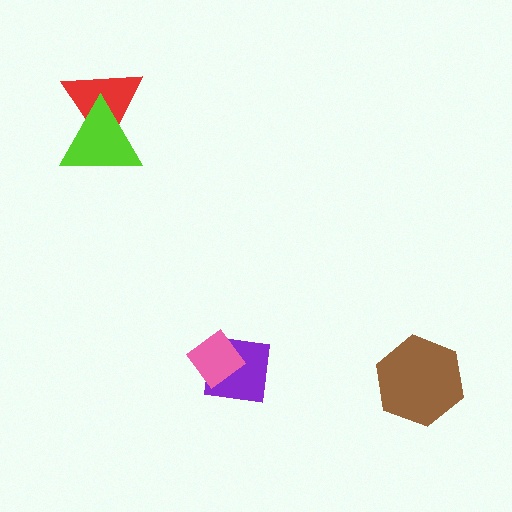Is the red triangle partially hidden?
Yes, it is partially covered by another shape.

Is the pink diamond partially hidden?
No, no other shape covers it.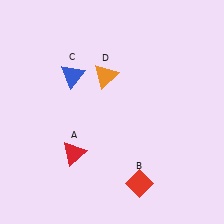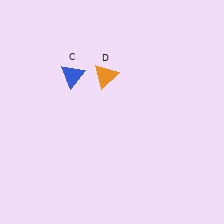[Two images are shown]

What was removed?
The red triangle (A), the red diamond (B) were removed in Image 2.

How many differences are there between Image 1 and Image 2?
There are 2 differences between the two images.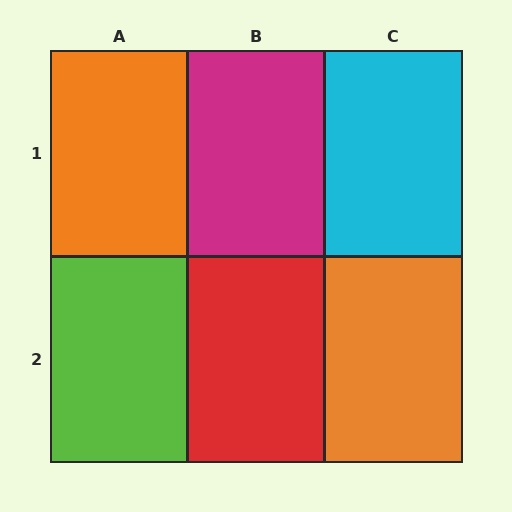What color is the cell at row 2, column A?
Lime.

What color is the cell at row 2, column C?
Orange.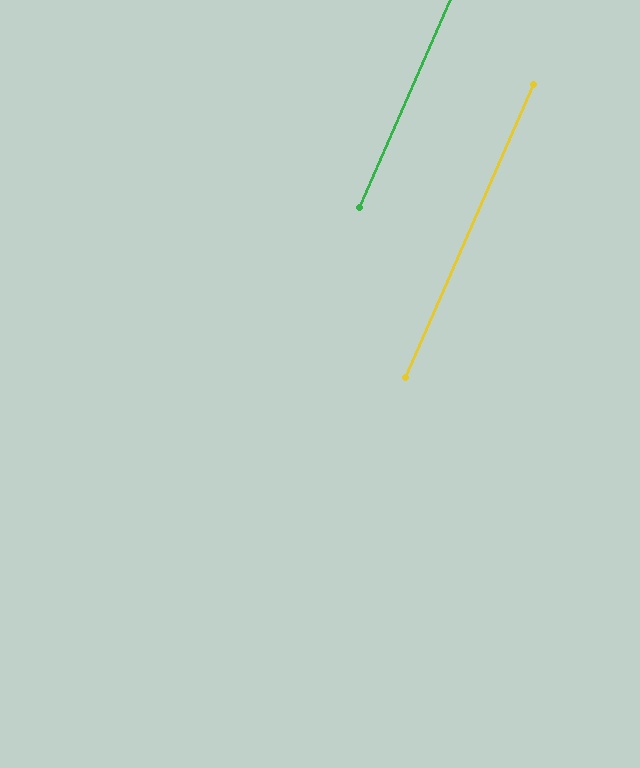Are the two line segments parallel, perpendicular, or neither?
Parallel — their directions differ by only 0.1°.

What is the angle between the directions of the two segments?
Approximately 0 degrees.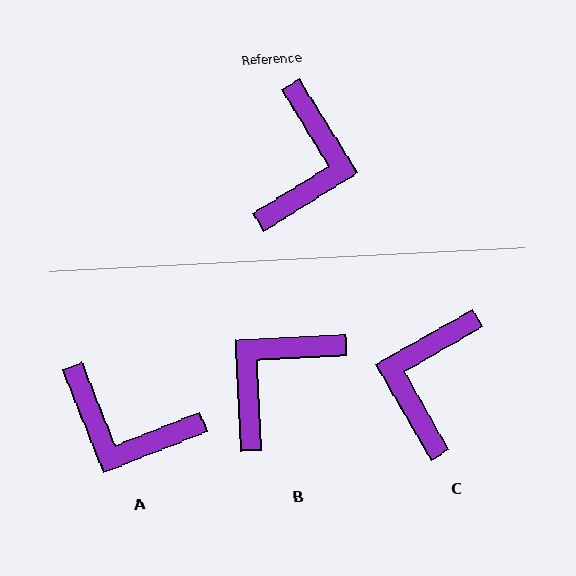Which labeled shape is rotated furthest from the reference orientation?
C, about 178 degrees away.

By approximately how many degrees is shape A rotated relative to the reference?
Approximately 100 degrees clockwise.